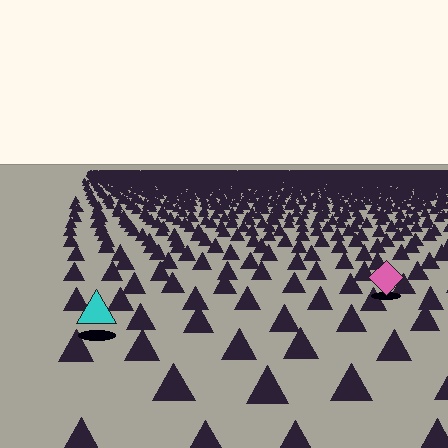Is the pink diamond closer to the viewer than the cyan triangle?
No. The cyan triangle is closer — you can tell from the texture gradient: the ground texture is coarser near it.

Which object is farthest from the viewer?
The pink diamond is farthest from the viewer. It appears smaller and the ground texture around it is denser.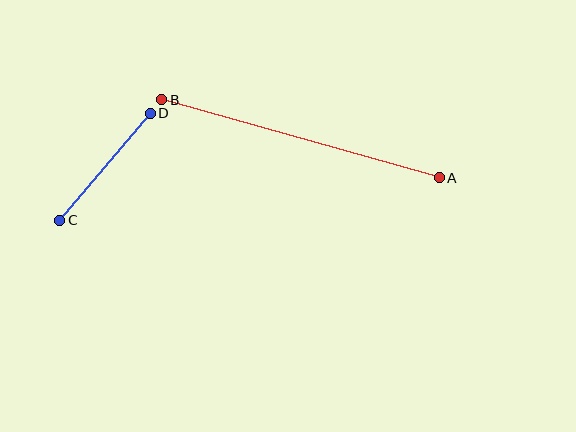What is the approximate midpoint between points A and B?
The midpoint is at approximately (301, 139) pixels.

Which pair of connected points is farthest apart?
Points A and B are farthest apart.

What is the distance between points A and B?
The distance is approximately 288 pixels.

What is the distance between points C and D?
The distance is approximately 140 pixels.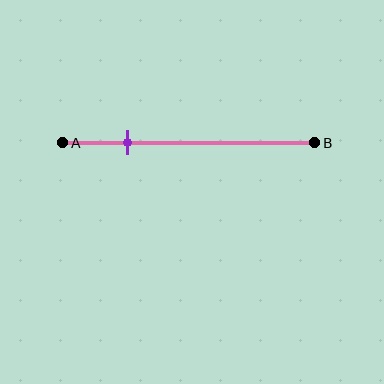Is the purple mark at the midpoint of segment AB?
No, the mark is at about 25% from A, not at the 50% midpoint.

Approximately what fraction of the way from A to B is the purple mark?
The purple mark is approximately 25% of the way from A to B.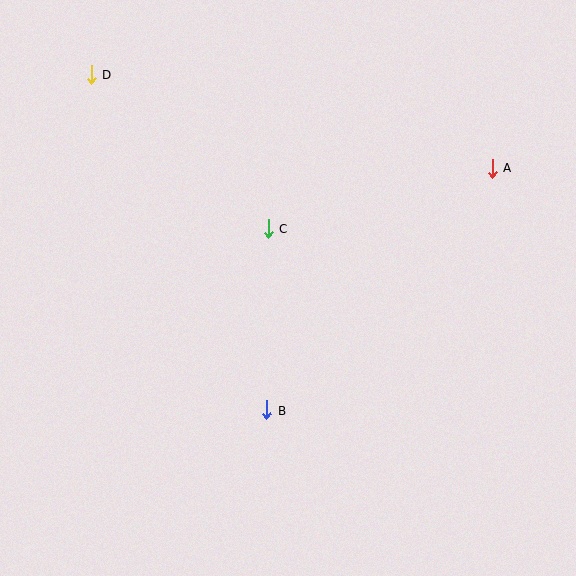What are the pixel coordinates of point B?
Point B is at (267, 410).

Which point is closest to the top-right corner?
Point A is closest to the top-right corner.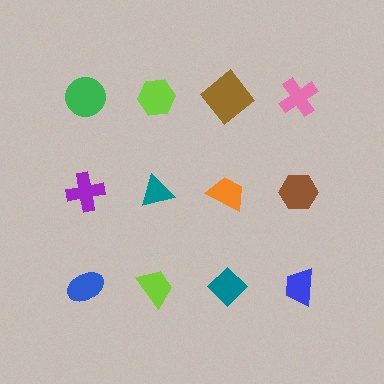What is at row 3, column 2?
A lime trapezoid.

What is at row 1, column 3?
A brown diamond.